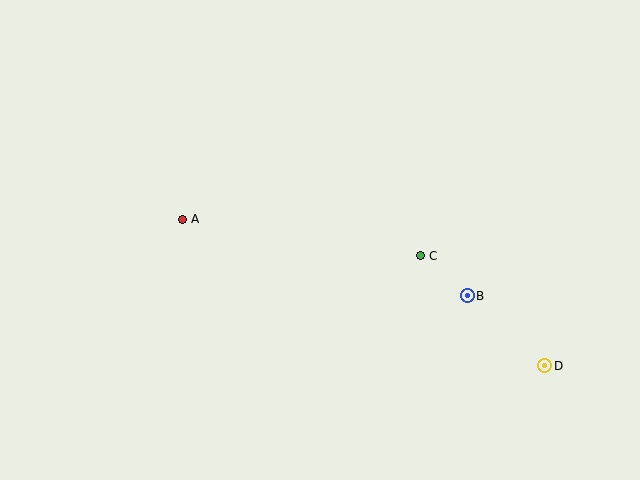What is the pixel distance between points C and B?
The distance between C and B is 62 pixels.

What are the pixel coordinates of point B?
Point B is at (467, 296).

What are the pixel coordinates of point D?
Point D is at (545, 366).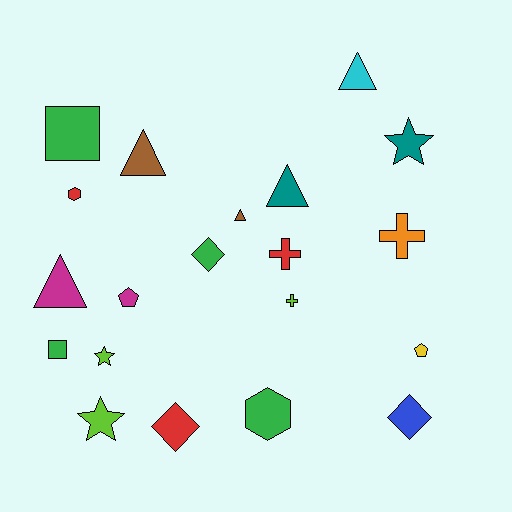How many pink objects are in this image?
There are no pink objects.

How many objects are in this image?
There are 20 objects.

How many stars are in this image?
There are 3 stars.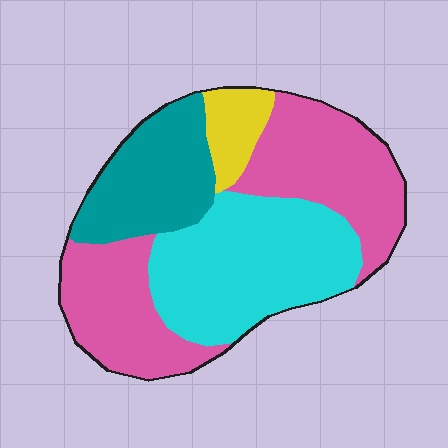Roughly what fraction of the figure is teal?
Teal takes up about one fifth (1/5) of the figure.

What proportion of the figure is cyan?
Cyan takes up about one third (1/3) of the figure.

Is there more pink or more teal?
Pink.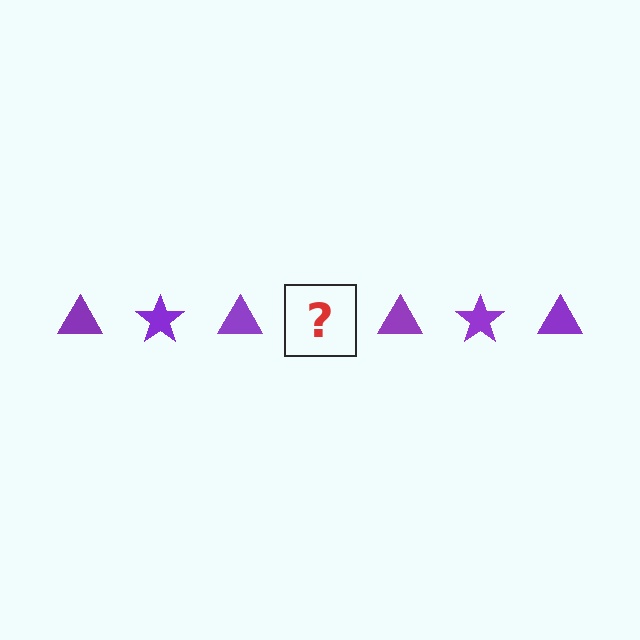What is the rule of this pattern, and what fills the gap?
The rule is that the pattern cycles through triangle, star shapes in purple. The gap should be filled with a purple star.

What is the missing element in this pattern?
The missing element is a purple star.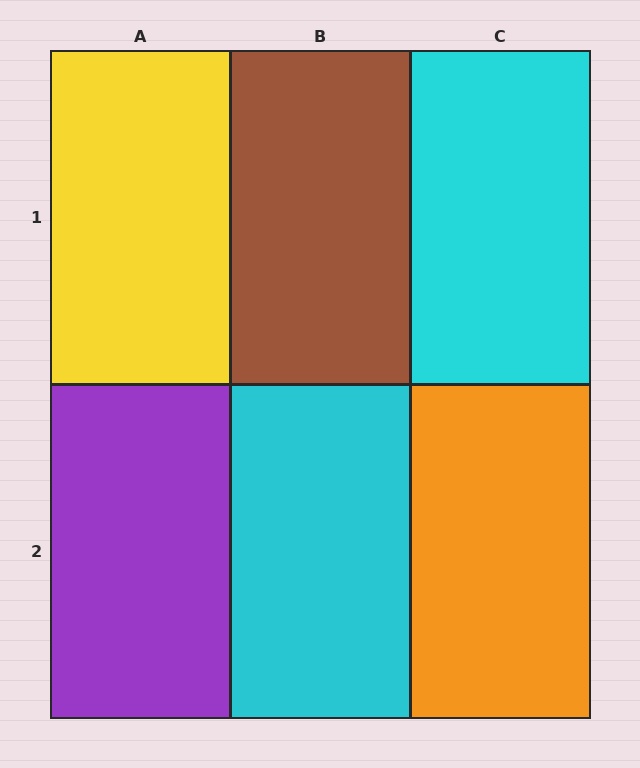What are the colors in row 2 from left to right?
Purple, cyan, orange.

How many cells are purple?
1 cell is purple.